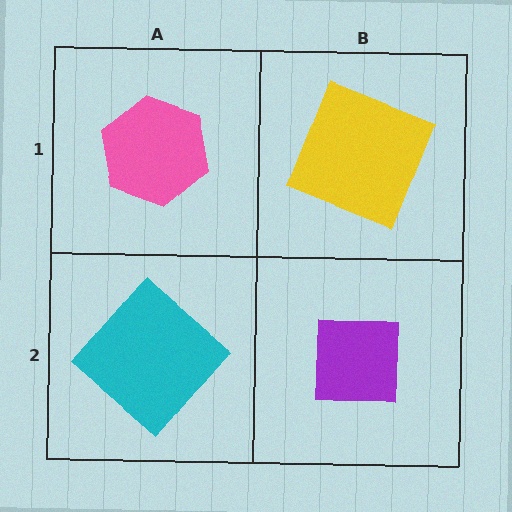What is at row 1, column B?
A yellow square.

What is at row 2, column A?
A cyan diamond.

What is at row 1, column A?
A pink hexagon.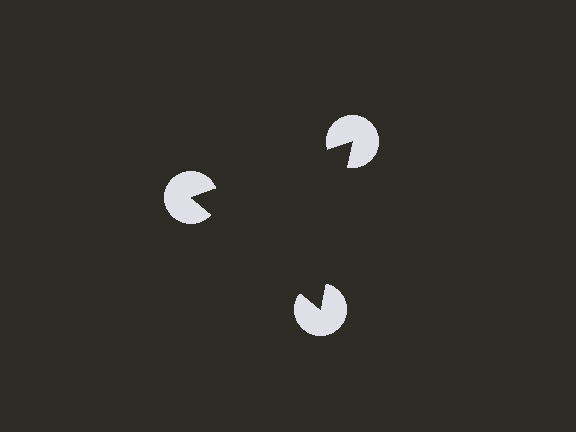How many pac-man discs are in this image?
There are 3 — one at each vertex of the illusory triangle.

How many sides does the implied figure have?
3 sides.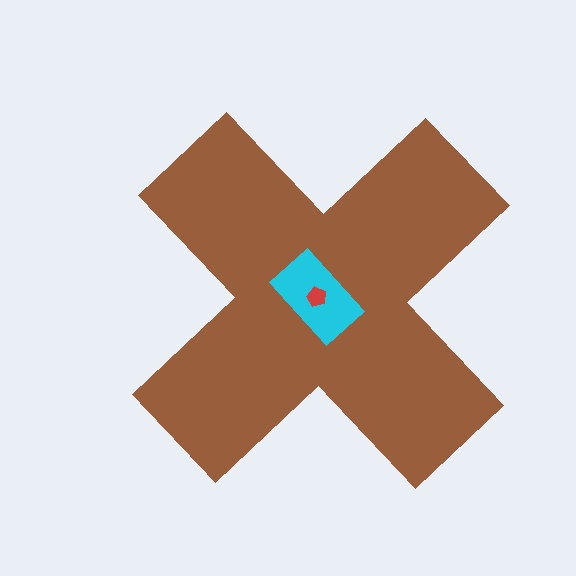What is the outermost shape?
The brown cross.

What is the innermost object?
The red pentagon.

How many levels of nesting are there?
3.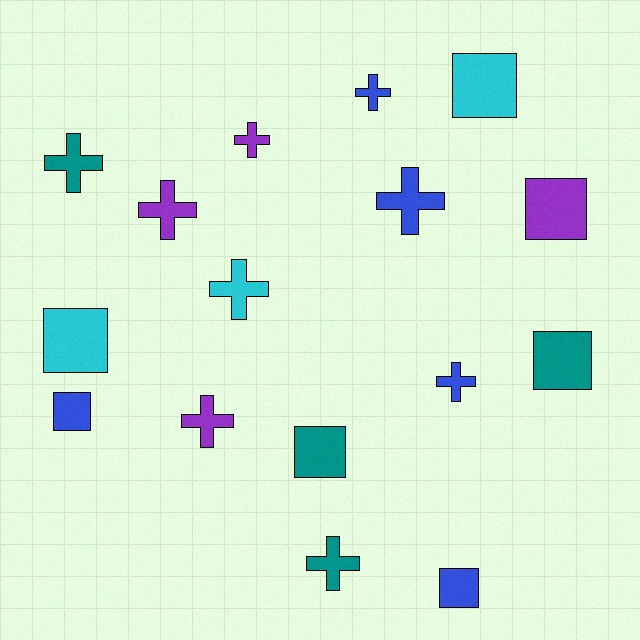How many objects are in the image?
There are 16 objects.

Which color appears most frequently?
Blue, with 5 objects.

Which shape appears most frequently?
Cross, with 9 objects.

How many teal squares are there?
There are 2 teal squares.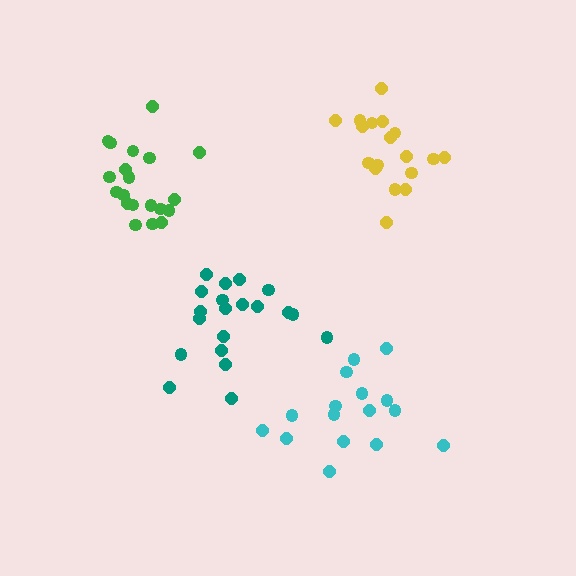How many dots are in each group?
Group 1: 16 dots, Group 2: 20 dots, Group 3: 20 dots, Group 4: 18 dots (74 total).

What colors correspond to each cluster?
The clusters are colored: cyan, teal, green, yellow.